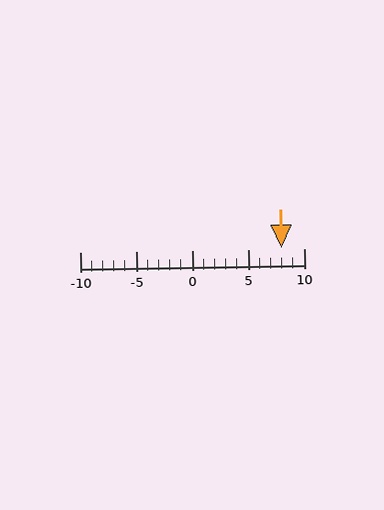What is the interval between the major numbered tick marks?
The major tick marks are spaced 5 units apart.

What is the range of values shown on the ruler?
The ruler shows values from -10 to 10.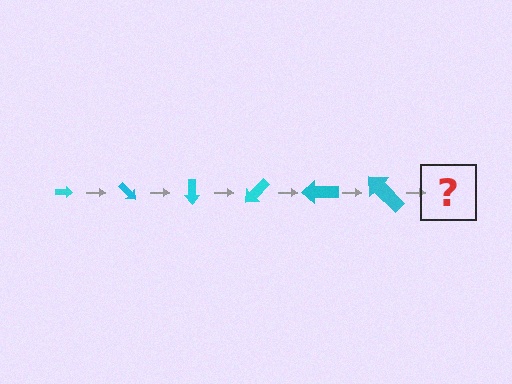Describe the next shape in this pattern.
It should be an arrow, larger than the previous one and rotated 270 degrees from the start.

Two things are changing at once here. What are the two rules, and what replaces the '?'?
The two rules are that the arrow grows larger each step and it rotates 45 degrees each step. The '?' should be an arrow, larger than the previous one and rotated 270 degrees from the start.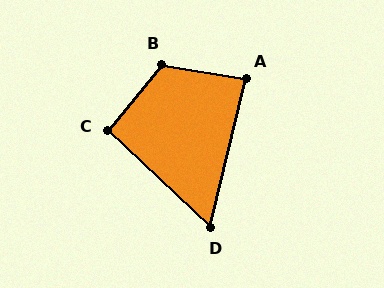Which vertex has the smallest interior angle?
D, at approximately 60 degrees.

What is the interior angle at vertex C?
Approximately 94 degrees (approximately right).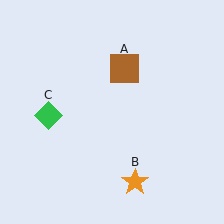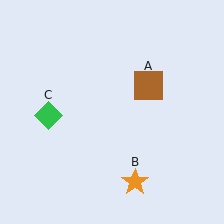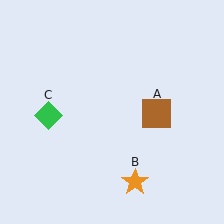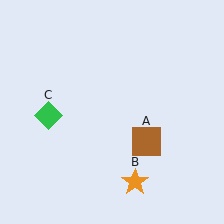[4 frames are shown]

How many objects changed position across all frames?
1 object changed position: brown square (object A).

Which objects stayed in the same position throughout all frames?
Orange star (object B) and green diamond (object C) remained stationary.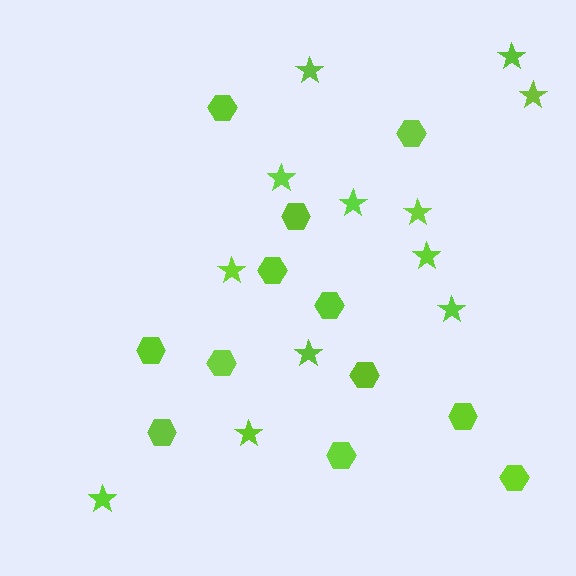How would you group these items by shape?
There are 2 groups: one group of stars (12) and one group of hexagons (12).